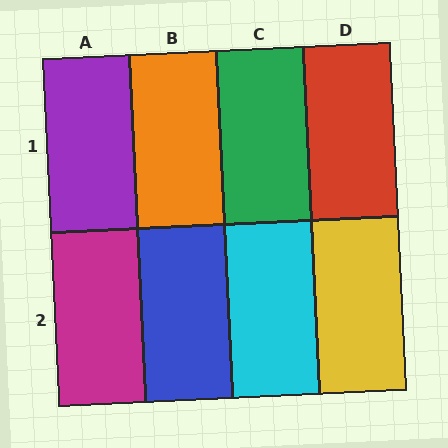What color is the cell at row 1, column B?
Orange.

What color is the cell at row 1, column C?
Green.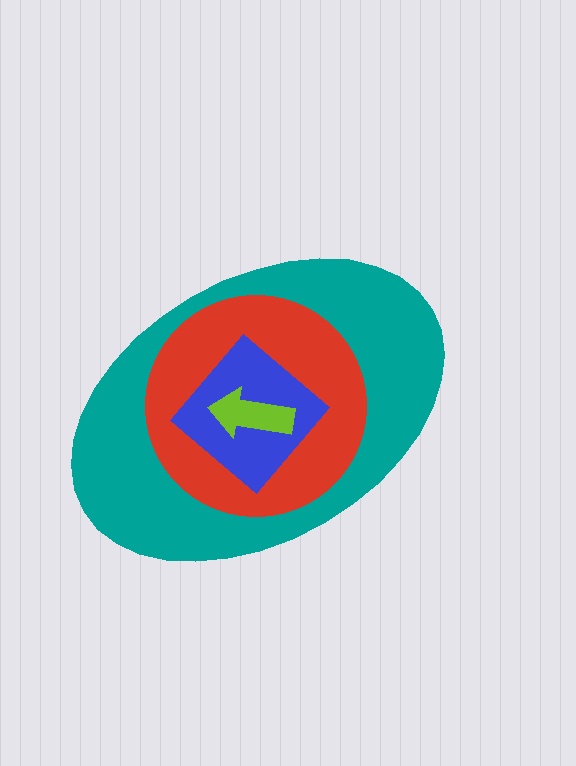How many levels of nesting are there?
4.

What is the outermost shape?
The teal ellipse.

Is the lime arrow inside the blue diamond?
Yes.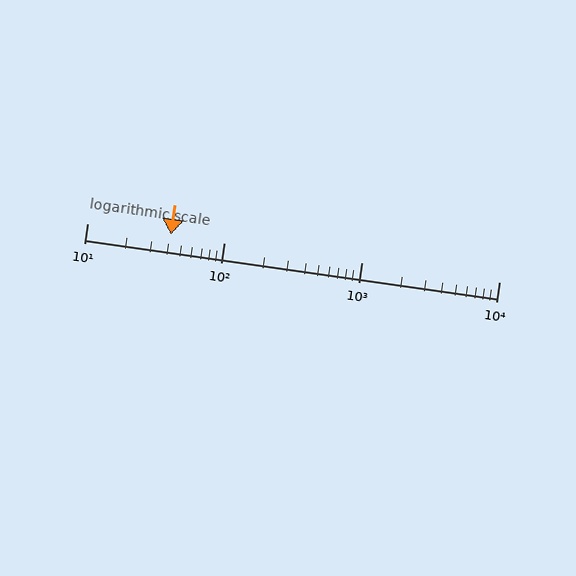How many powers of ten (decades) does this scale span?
The scale spans 3 decades, from 10 to 10000.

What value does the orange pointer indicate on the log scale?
The pointer indicates approximately 41.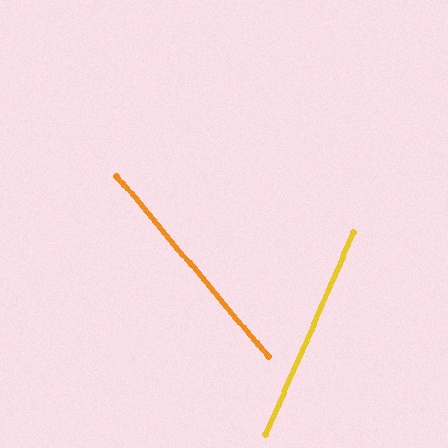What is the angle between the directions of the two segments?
Approximately 64 degrees.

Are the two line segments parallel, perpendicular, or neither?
Neither parallel nor perpendicular — they differ by about 64°.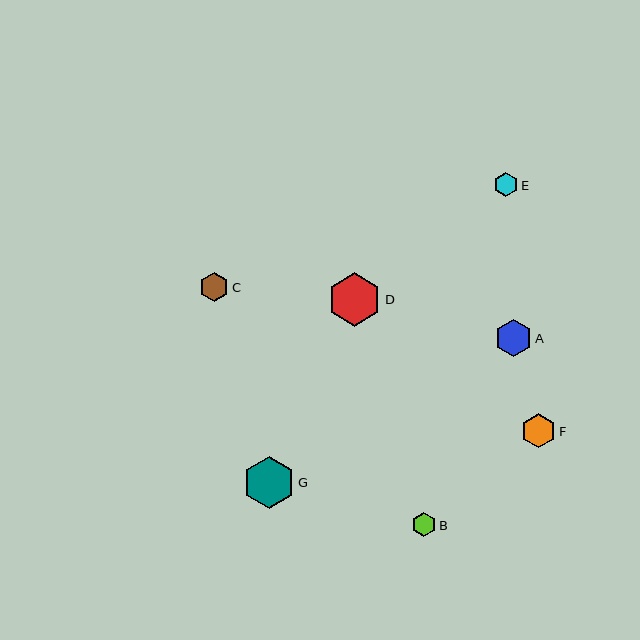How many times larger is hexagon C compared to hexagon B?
Hexagon C is approximately 1.2 times the size of hexagon B.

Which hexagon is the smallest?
Hexagon B is the smallest with a size of approximately 24 pixels.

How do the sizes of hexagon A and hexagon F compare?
Hexagon A and hexagon F are approximately the same size.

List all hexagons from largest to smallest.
From largest to smallest: D, G, A, F, C, E, B.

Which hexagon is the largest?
Hexagon D is the largest with a size of approximately 54 pixels.